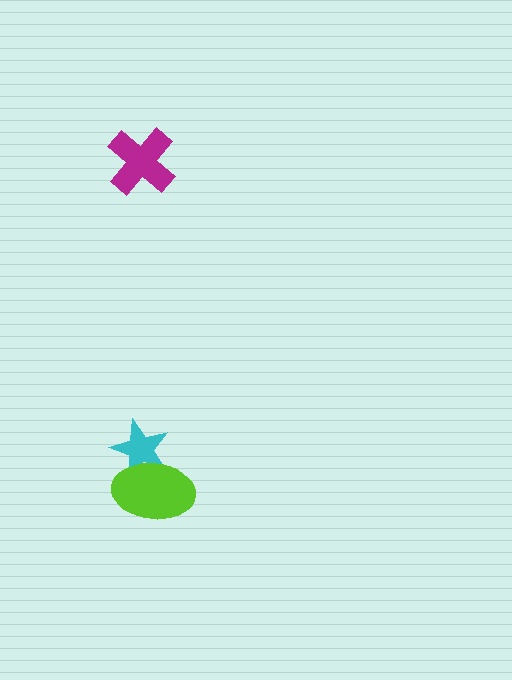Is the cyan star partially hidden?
Yes, it is partially covered by another shape.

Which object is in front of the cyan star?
The lime ellipse is in front of the cyan star.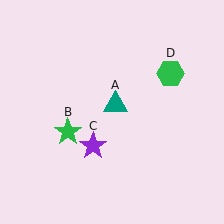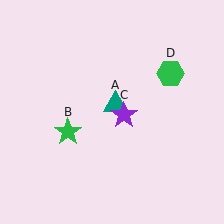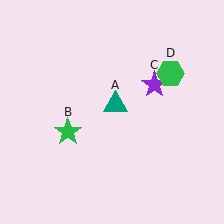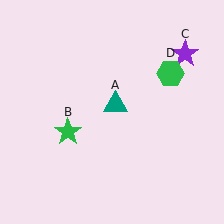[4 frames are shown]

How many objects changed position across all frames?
1 object changed position: purple star (object C).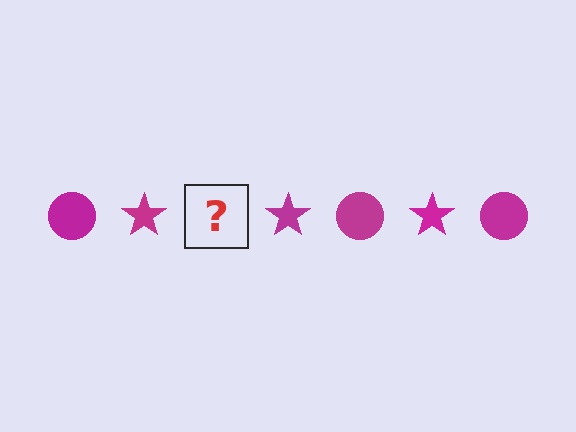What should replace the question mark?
The question mark should be replaced with a magenta circle.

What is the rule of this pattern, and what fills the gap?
The rule is that the pattern cycles through circle, star shapes in magenta. The gap should be filled with a magenta circle.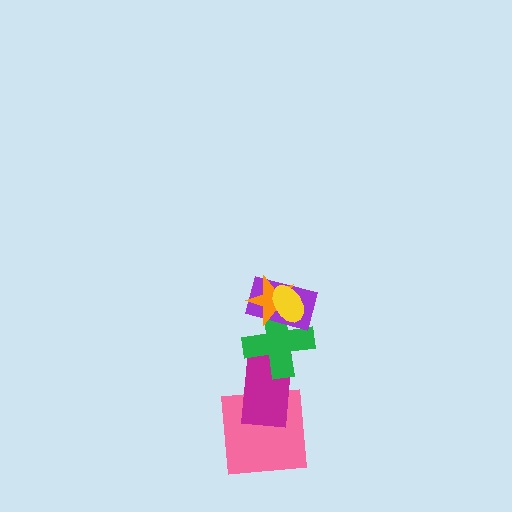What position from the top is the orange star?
The orange star is 2nd from the top.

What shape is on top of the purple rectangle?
The orange star is on top of the purple rectangle.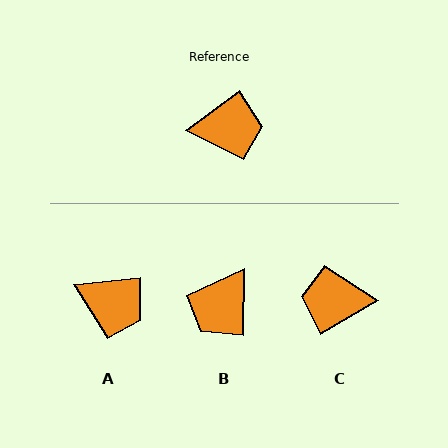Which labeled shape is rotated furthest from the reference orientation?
C, about 173 degrees away.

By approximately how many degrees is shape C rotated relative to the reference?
Approximately 173 degrees counter-clockwise.